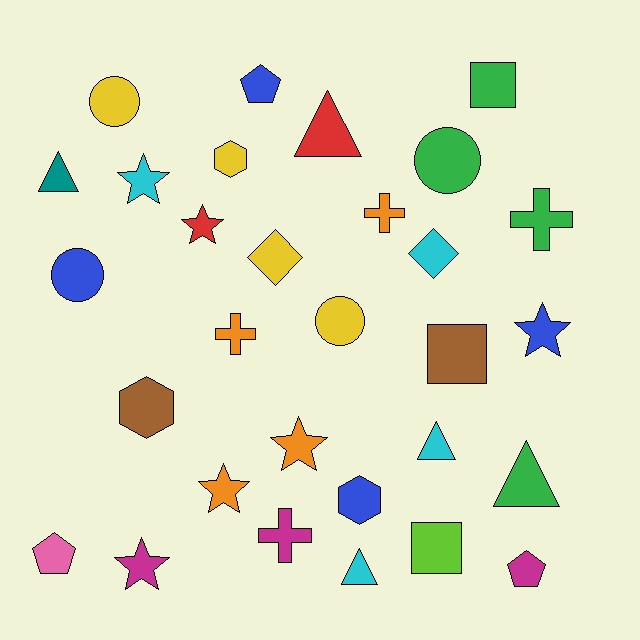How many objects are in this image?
There are 30 objects.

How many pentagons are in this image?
There are 3 pentagons.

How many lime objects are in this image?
There is 1 lime object.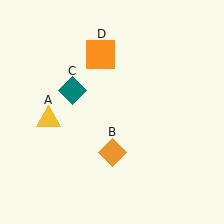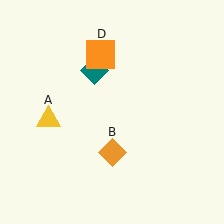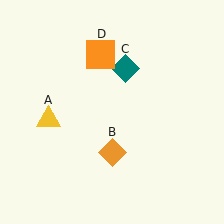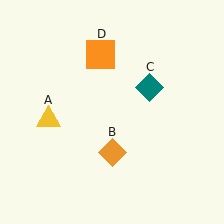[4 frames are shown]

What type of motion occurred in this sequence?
The teal diamond (object C) rotated clockwise around the center of the scene.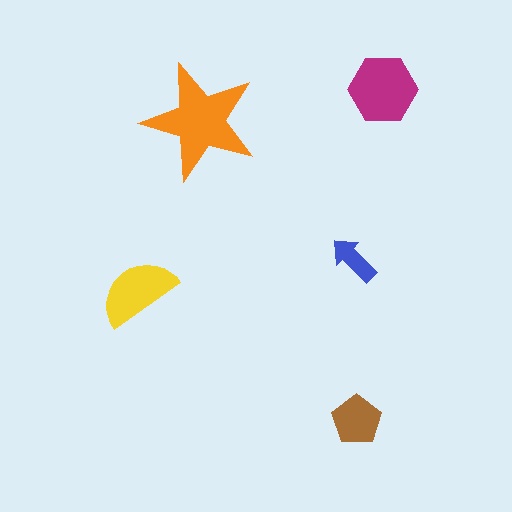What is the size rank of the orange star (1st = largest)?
1st.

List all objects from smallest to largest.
The blue arrow, the brown pentagon, the yellow semicircle, the magenta hexagon, the orange star.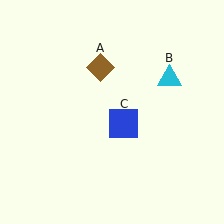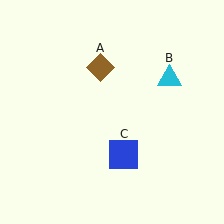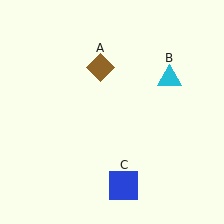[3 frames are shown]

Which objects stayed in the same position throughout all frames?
Brown diamond (object A) and cyan triangle (object B) remained stationary.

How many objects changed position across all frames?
1 object changed position: blue square (object C).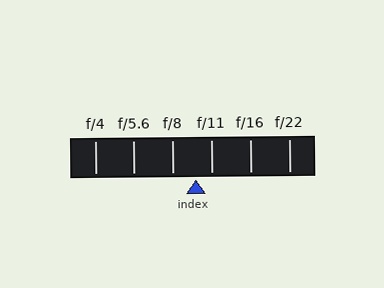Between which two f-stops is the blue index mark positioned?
The index mark is between f/8 and f/11.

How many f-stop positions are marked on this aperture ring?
There are 6 f-stop positions marked.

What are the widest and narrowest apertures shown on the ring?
The widest aperture shown is f/4 and the narrowest is f/22.